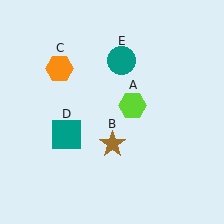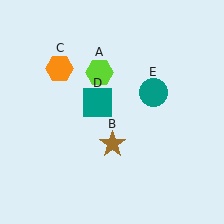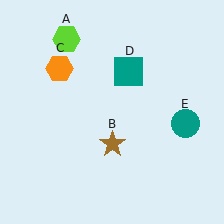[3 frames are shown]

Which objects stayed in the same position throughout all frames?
Brown star (object B) and orange hexagon (object C) remained stationary.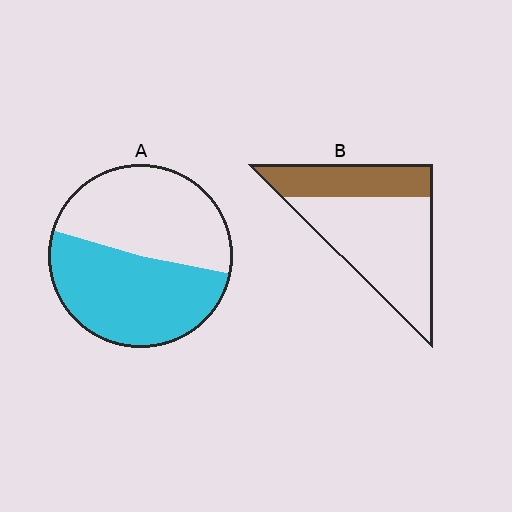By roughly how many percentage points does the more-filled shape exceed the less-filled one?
By roughly 20 percentage points (A over B).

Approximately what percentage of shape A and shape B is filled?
A is approximately 50% and B is approximately 35%.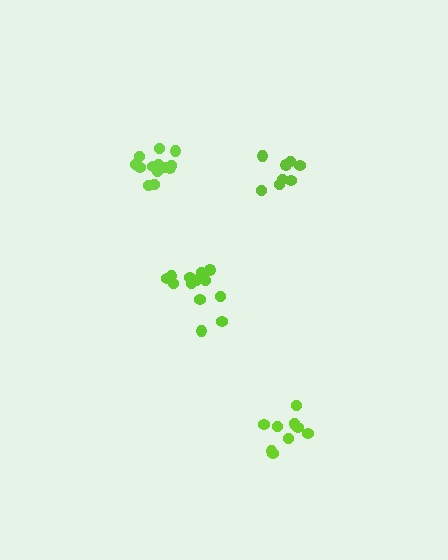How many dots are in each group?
Group 1: 13 dots, Group 2: 8 dots, Group 3: 10 dots, Group 4: 13 dots (44 total).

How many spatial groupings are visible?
There are 4 spatial groupings.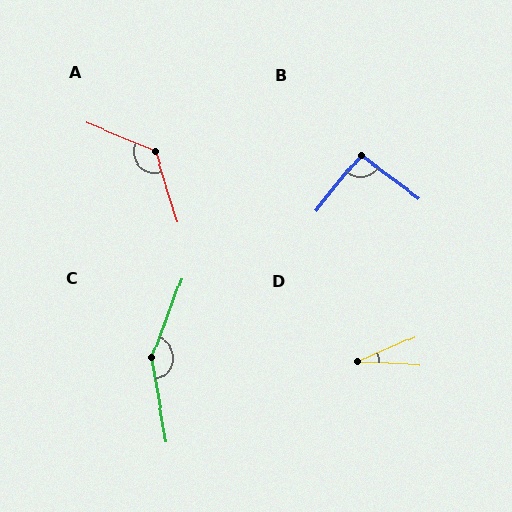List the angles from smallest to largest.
D (27°), B (92°), A (130°), C (150°).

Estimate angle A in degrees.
Approximately 130 degrees.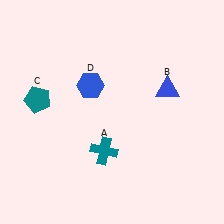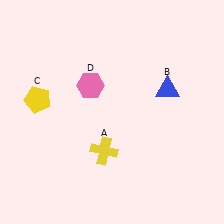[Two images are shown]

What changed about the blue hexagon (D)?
In Image 1, D is blue. In Image 2, it changed to pink.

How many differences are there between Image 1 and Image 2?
There are 3 differences between the two images.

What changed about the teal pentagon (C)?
In Image 1, C is teal. In Image 2, it changed to yellow.